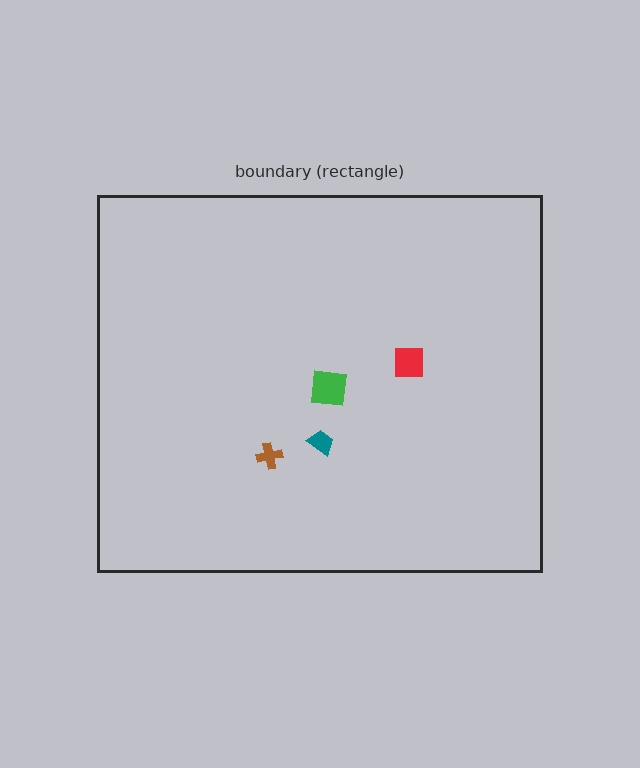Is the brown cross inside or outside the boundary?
Inside.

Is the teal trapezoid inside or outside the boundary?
Inside.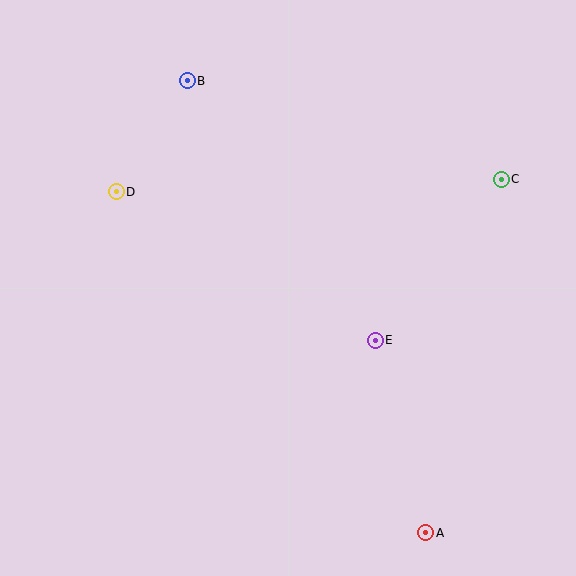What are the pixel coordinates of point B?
Point B is at (187, 81).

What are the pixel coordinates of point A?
Point A is at (426, 533).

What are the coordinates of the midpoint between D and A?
The midpoint between D and A is at (271, 362).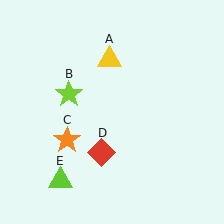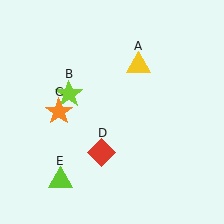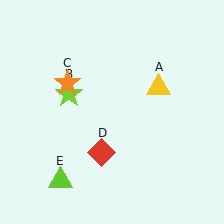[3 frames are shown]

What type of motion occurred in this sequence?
The yellow triangle (object A), orange star (object C) rotated clockwise around the center of the scene.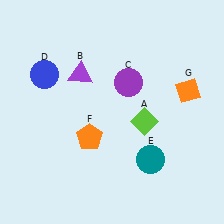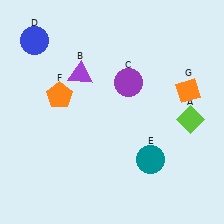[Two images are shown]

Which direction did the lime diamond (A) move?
The lime diamond (A) moved right.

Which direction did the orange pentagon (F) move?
The orange pentagon (F) moved up.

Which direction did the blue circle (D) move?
The blue circle (D) moved up.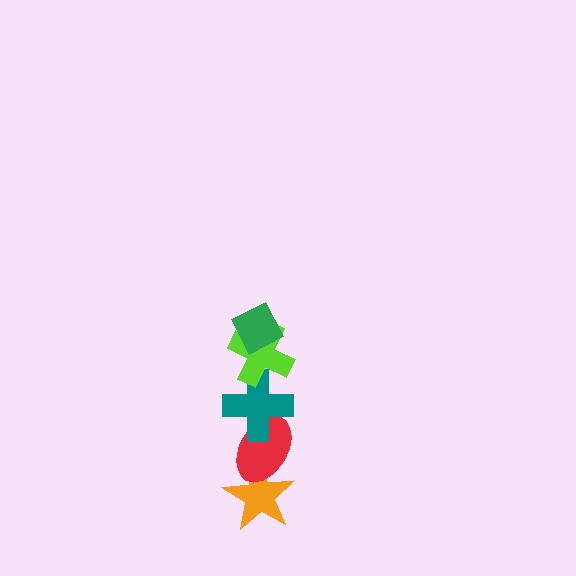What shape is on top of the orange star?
The red ellipse is on top of the orange star.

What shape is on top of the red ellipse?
The teal cross is on top of the red ellipse.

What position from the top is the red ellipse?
The red ellipse is 4th from the top.